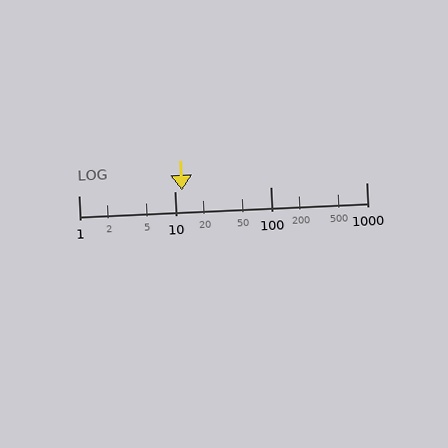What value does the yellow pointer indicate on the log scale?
The pointer indicates approximately 12.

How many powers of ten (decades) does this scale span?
The scale spans 3 decades, from 1 to 1000.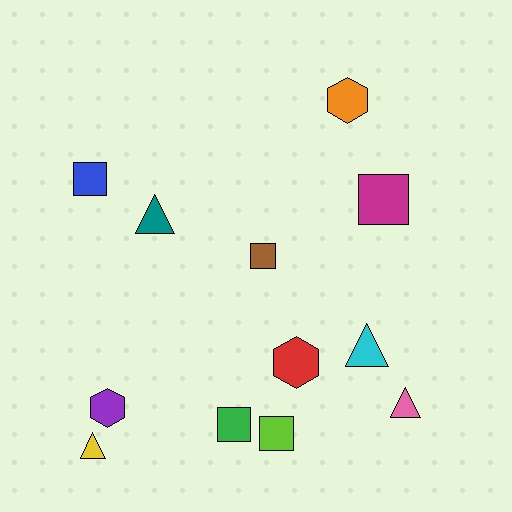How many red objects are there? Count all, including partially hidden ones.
There is 1 red object.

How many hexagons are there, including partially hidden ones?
There are 3 hexagons.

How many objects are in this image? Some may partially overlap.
There are 12 objects.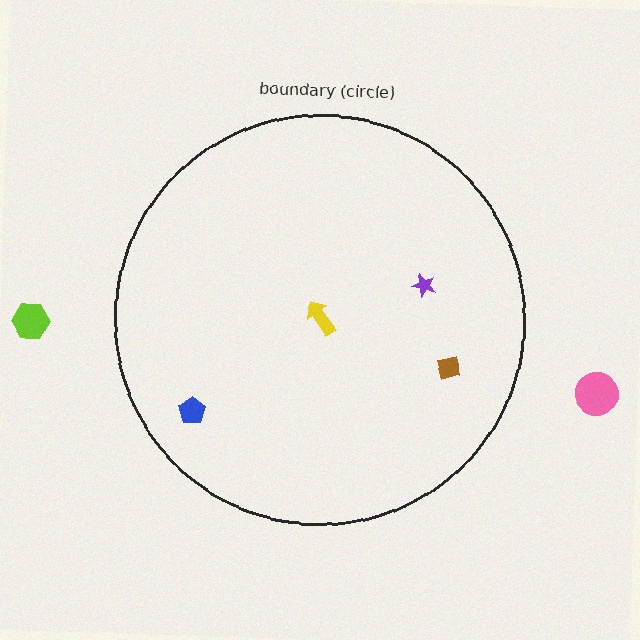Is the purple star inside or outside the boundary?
Inside.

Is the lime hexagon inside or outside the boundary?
Outside.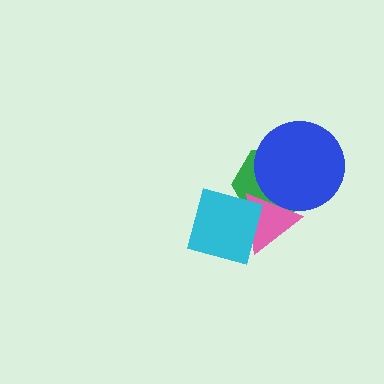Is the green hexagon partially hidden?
Yes, it is partially covered by another shape.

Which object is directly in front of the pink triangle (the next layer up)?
The blue circle is directly in front of the pink triangle.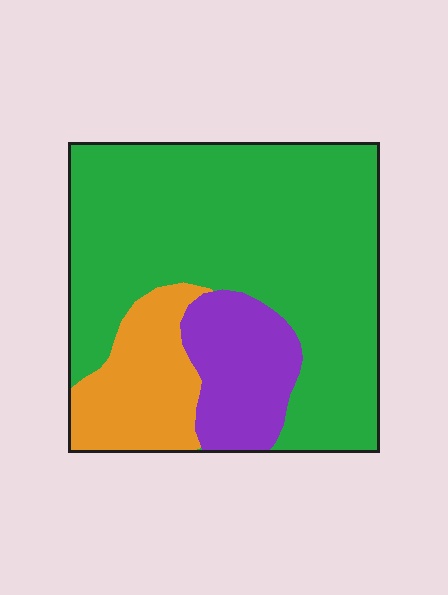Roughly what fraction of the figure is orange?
Orange covers around 15% of the figure.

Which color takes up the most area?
Green, at roughly 70%.